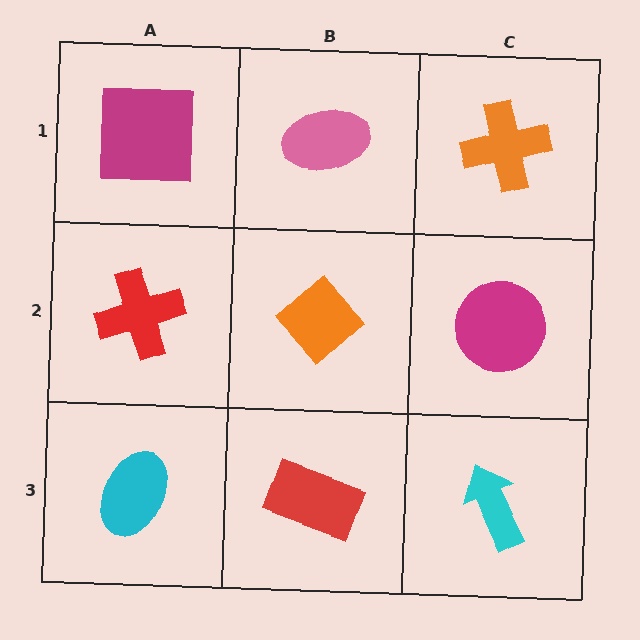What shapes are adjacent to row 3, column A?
A red cross (row 2, column A), a red rectangle (row 3, column B).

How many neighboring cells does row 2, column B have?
4.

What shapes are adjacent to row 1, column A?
A red cross (row 2, column A), a pink ellipse (row 1, column B).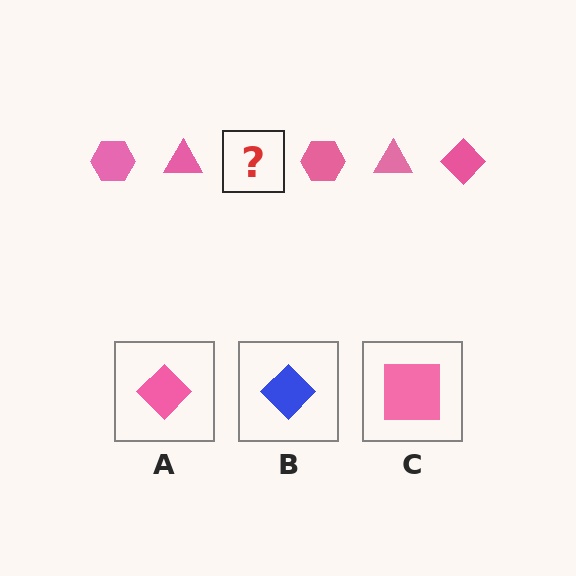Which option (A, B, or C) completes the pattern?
A.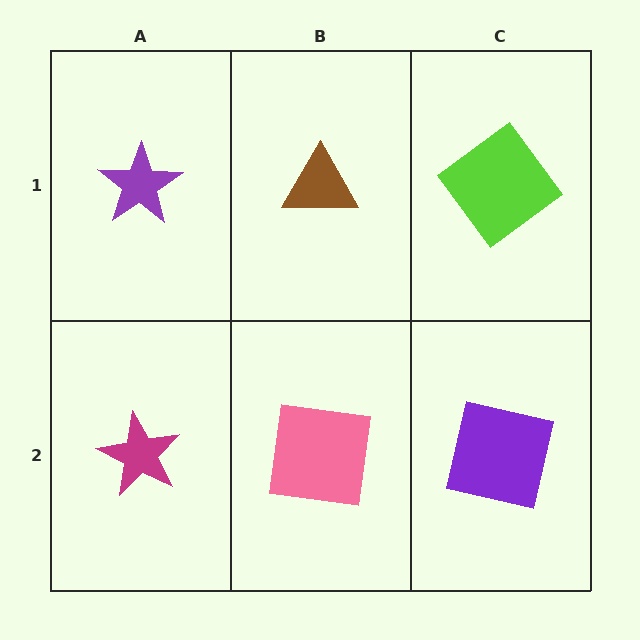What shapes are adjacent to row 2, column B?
A brown triangle (row 1, column B), a magenta star (row 2, column A), a purple square (row 2, column C).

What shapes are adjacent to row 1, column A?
A magenta star (row 2, column A), a brown triangle (row 1, column B).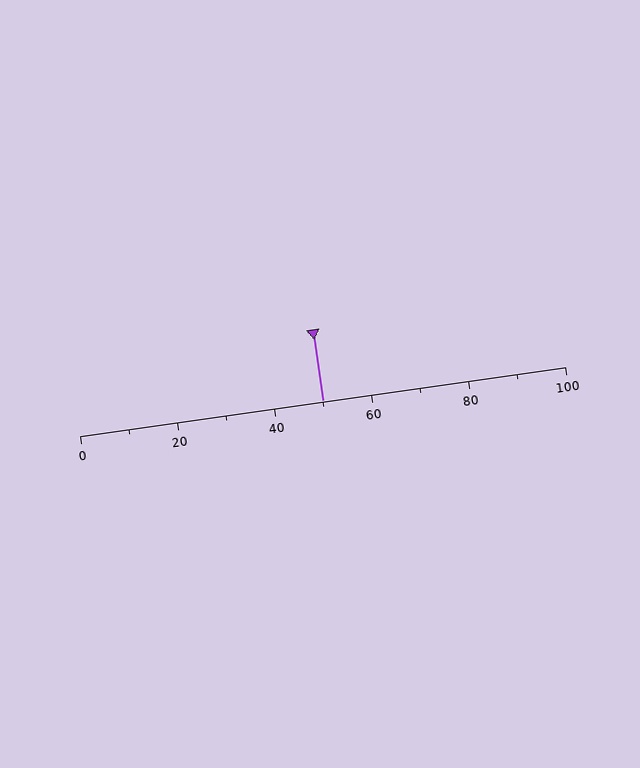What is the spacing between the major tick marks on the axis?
The major ticks are spaced 20 apart.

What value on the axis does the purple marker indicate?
The marker indicates approximately 50.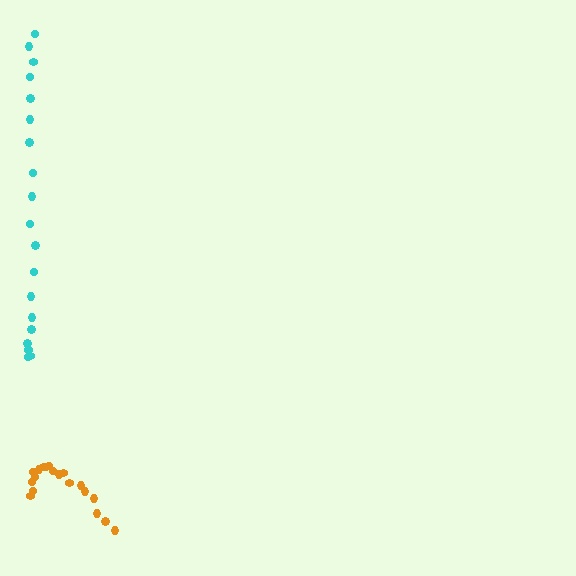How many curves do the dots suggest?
There are 2 distinct paths.